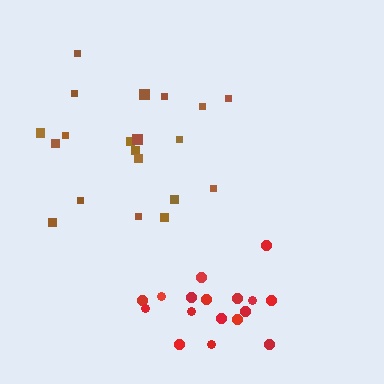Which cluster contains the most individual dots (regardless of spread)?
Brown (21).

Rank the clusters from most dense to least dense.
red, brown.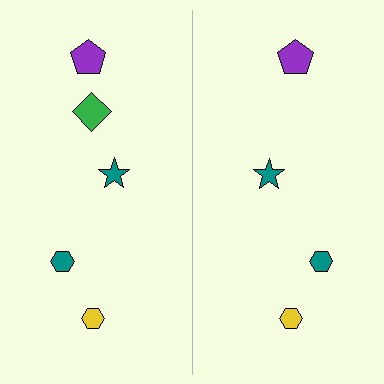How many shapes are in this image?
There are 9 shapes in this image.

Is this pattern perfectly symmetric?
No, the pattern is not perfectly symmetric. A green diamond is missing from the right side.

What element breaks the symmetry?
A green diamond is missing from the right side.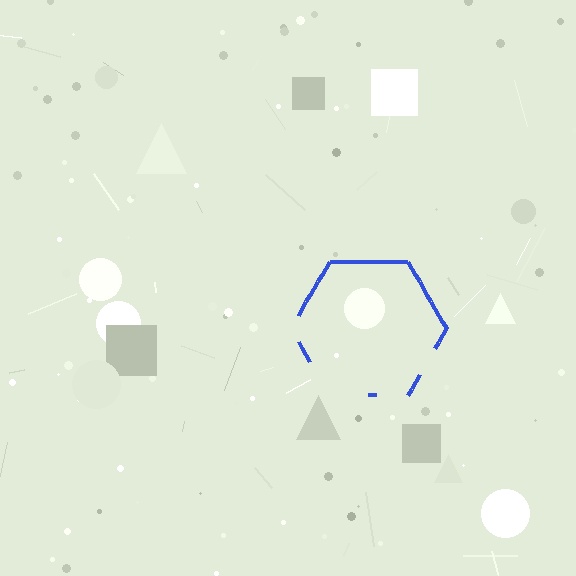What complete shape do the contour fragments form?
The contour fragments form a hexagon.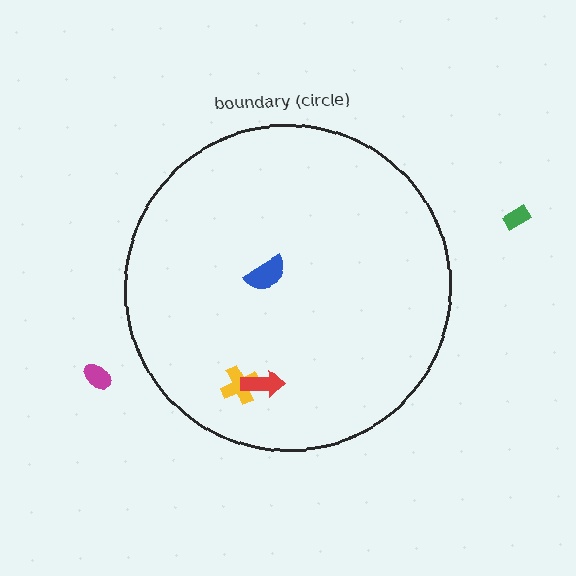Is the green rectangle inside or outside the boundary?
Outside.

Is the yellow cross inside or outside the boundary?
Inside.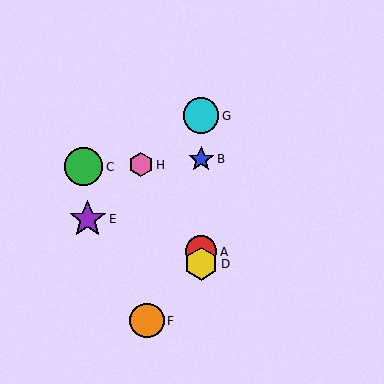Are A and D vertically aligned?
Yes, both are at x≈201.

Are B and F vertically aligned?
No, B is at x≈201 and F is at x≈147.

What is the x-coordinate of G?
Object G is at x≈201.